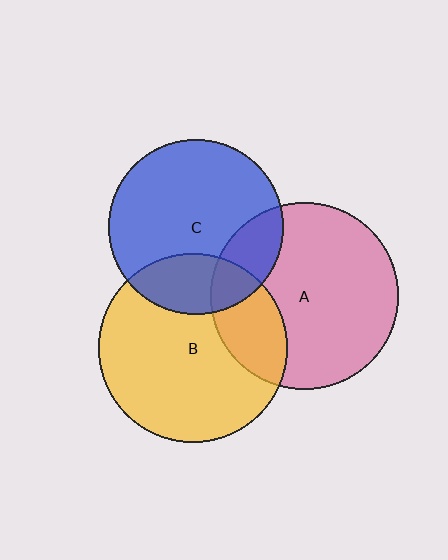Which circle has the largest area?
Circle B (yellow).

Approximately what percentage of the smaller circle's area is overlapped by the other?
Approximately 20%.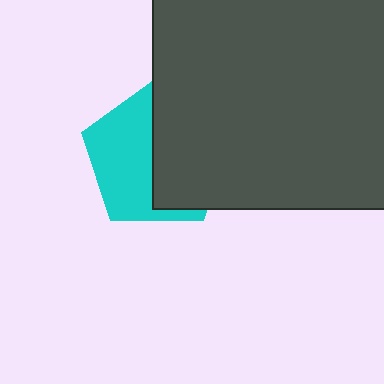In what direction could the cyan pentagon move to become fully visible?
The cyan pentagon could move left. That would shift it out from behind the dark gray square entirely.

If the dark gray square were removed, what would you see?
You would see the complete cyan pentagon.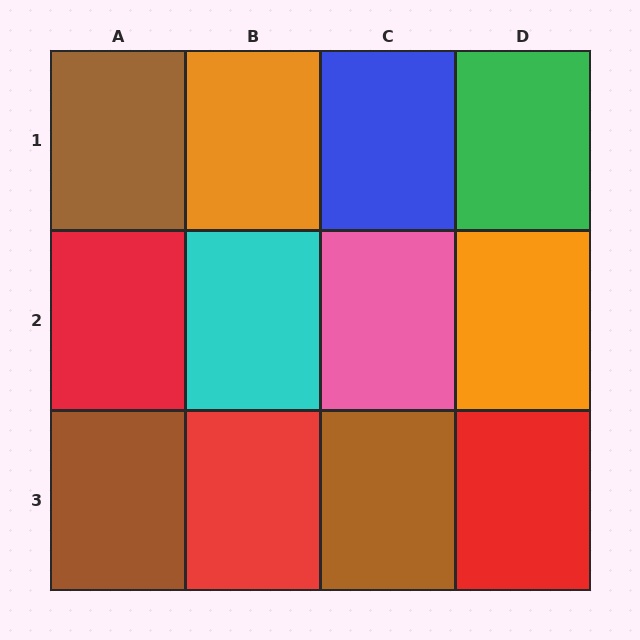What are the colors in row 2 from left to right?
Red, cyan, pink, orange.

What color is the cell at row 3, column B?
Red.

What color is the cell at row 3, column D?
Red.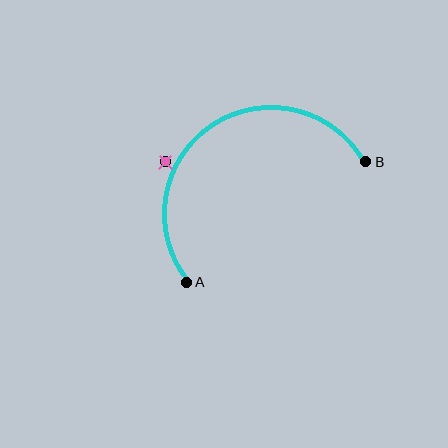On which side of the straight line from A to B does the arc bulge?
The arc bulges above and to the left of the straight line connecting A and B.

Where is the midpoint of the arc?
The arc midpoint is the point on the curve farthest from the straight line joining A and B. It sits above and to the left of that line.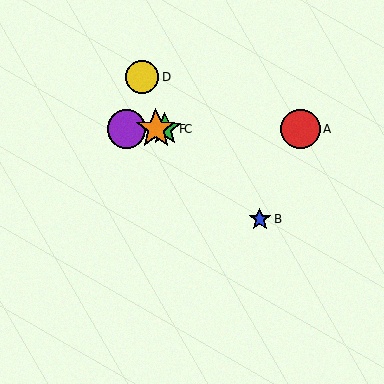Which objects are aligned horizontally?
Objects A, C, E, F are aligned horizontally.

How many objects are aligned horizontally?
4 objects (A, C, E, F) are aligned horizontally.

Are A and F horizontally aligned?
Yes, both are at y≈129.